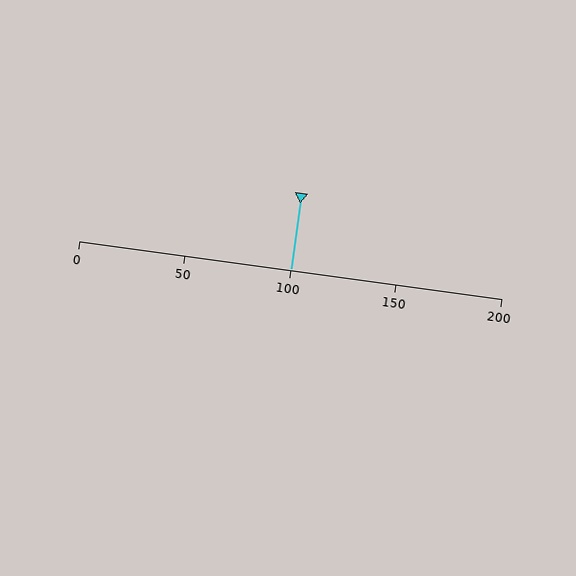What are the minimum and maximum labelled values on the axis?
The axis runs from 0 to 200.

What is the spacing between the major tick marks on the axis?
The major ticks are spaced 50 apart.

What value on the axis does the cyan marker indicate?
The marker indicates approximately 100.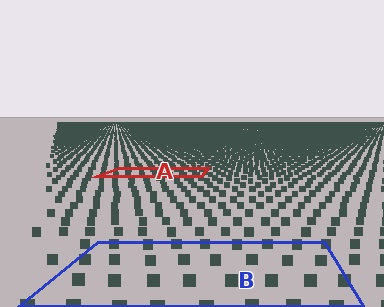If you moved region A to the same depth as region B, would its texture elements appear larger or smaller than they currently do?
They would appear larger. At a closer depth, the same texture elements are projected at a bigger on-screen size.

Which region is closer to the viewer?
Region B is closer. The texture elements there are larger and more spread out.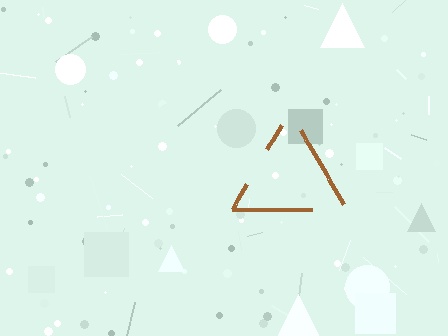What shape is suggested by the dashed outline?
The dashed outline suggests a triangle.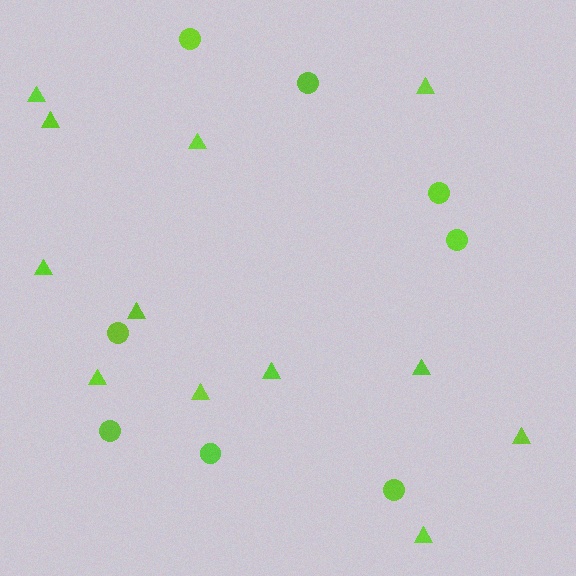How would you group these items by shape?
There are 2 groups: one group of triangles (12) and one group of circles (8).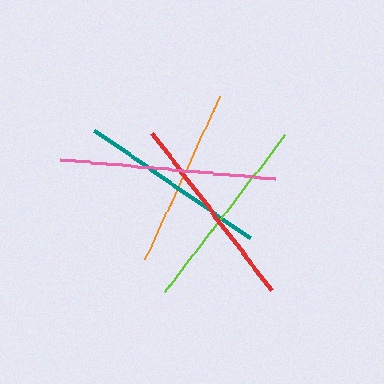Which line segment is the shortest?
The orange line is the shortest at approximately 180 pixels.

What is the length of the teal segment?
The teal segment is approximately 189 pixels long.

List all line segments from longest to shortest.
From longest to shortest: pink, lime, red, teal, orange.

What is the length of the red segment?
The red segment is approximately 197 pixels long.